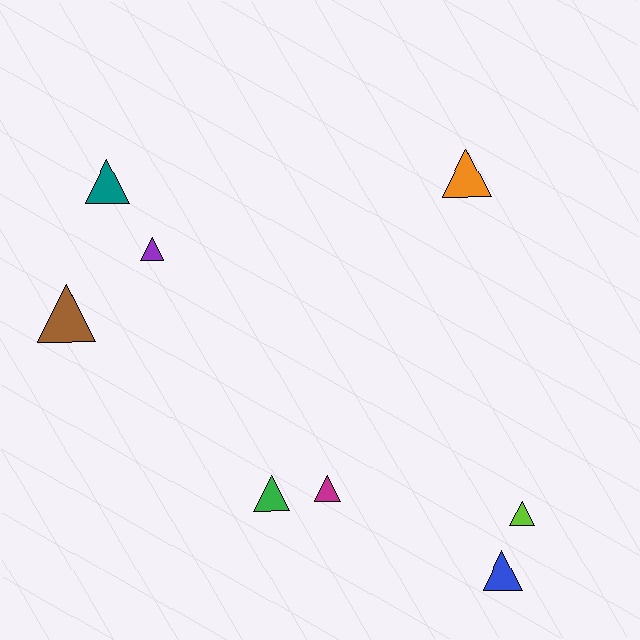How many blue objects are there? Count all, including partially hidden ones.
There is 1 blue object.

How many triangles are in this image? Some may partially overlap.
There are 8 triangles.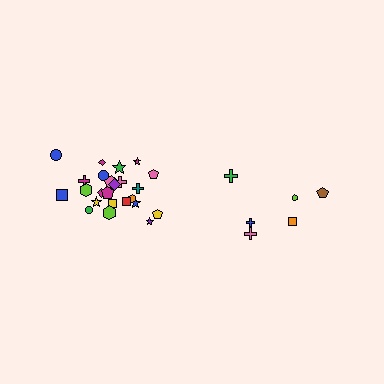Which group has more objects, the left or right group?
The left group.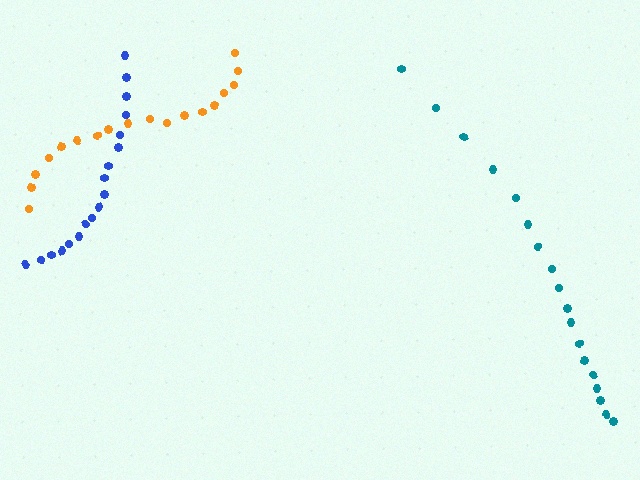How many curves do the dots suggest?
There are 3 distinct paths.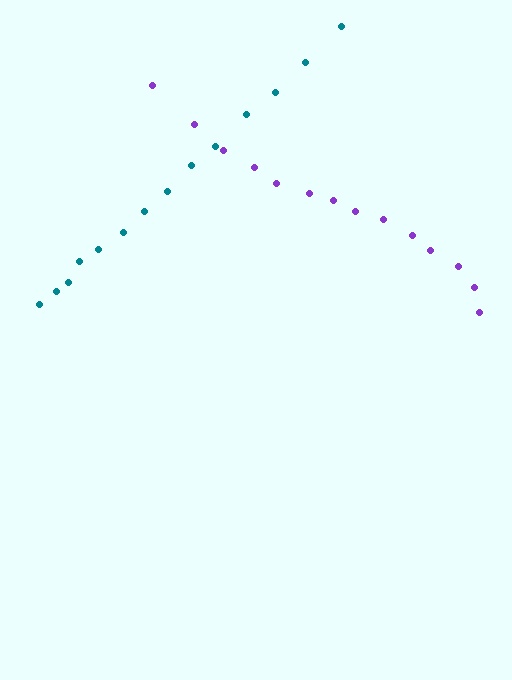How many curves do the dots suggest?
There are 2 distinct paths.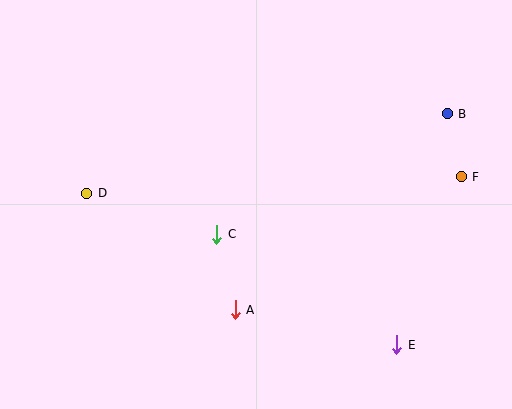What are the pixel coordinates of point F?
Point F is at (461, 177).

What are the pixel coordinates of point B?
Point B is at (447, 114).